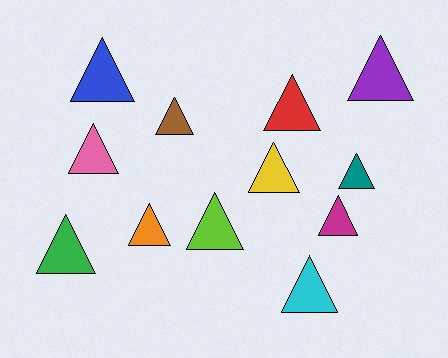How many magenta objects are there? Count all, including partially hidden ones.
There is 1 magenta object.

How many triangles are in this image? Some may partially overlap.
There are 12 triangles.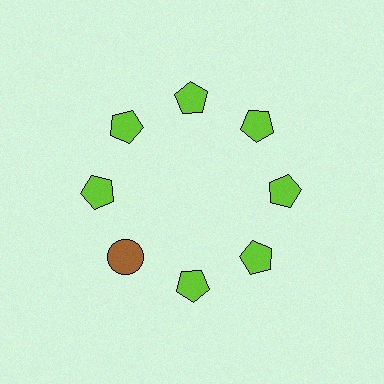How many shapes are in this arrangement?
There are 8 shapes arranged in a ring pattern.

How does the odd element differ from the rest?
It differs in both color (brown instead of lime) and shape (circle instead of pentagon).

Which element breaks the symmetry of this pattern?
The brown circle at roughly the 8 o'clock position breaks the symmetry. All other shapes are lime pentagons.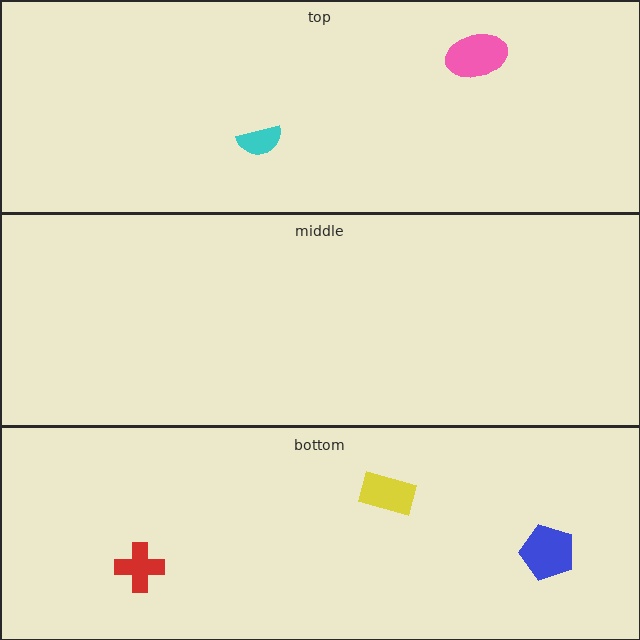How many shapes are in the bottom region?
3.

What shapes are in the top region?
The pink ellipse, the cyan semicircle.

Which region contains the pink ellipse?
The top region.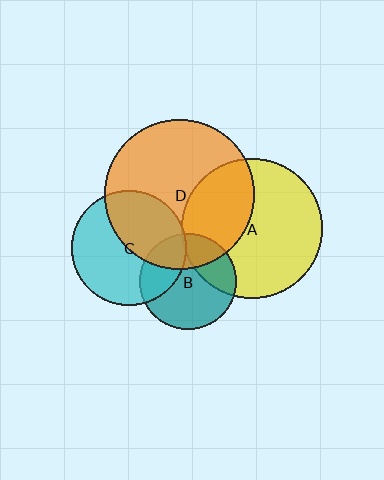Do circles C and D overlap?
Yes.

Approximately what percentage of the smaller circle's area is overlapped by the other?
Approximately 45%.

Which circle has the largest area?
Circle D (orange).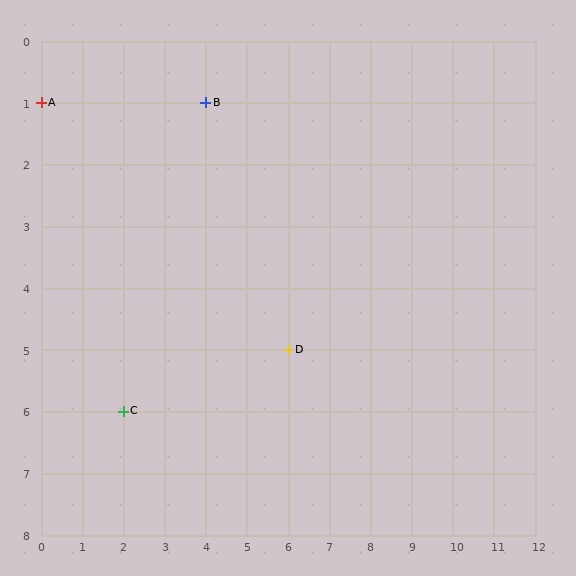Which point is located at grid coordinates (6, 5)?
Point D is at (6, 5).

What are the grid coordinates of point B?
Point B is at grid coordinates (4, 1).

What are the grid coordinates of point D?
Point D is at grid coordinates (6, 5).